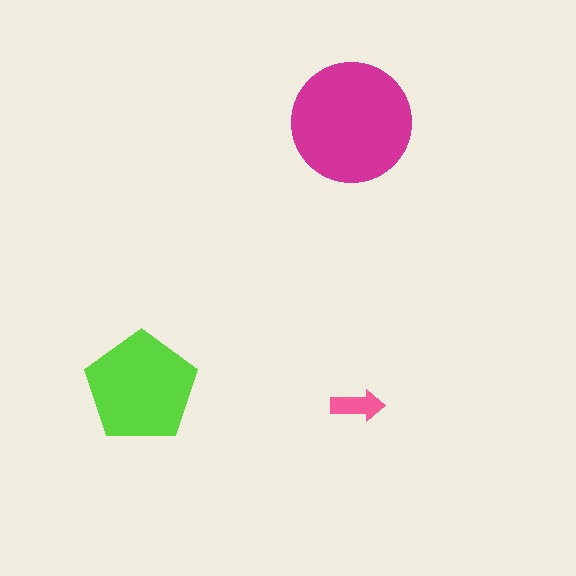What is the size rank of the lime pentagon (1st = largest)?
2nd.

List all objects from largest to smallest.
The magenta circle, the lime pentagon, the pink arrow.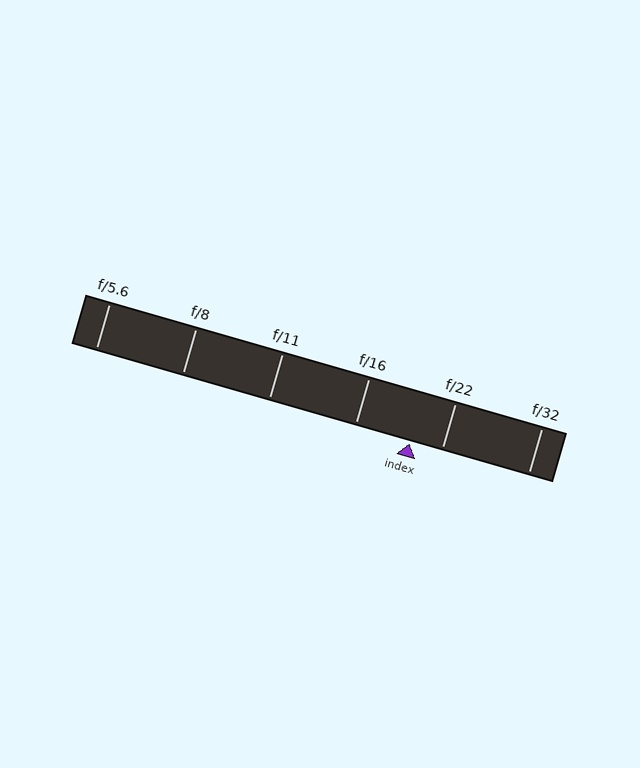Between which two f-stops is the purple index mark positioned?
The index mark is between f/16 and f/22.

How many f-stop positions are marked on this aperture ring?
There are 6 f-stop positions marked.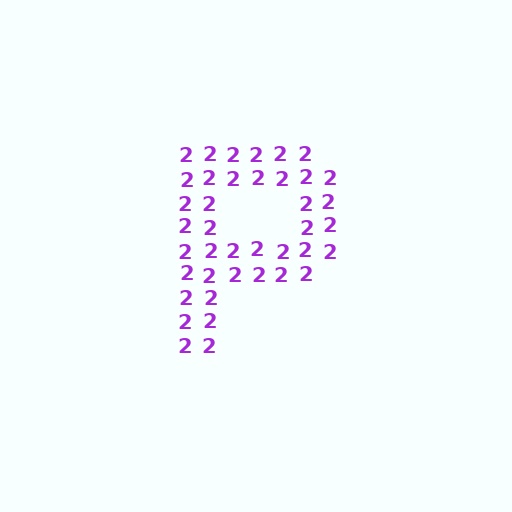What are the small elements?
The small elements are digit 2's.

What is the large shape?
The large shape is the letter P.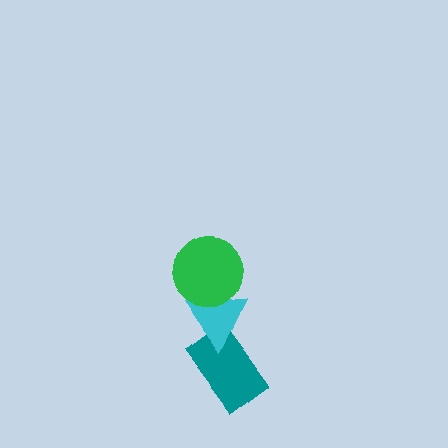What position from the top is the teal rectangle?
The teal rectangle is 3rd from the top.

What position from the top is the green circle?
The green circle is 1st from the top.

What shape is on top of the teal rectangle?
The cyan triangle is on top of the teal rectangle.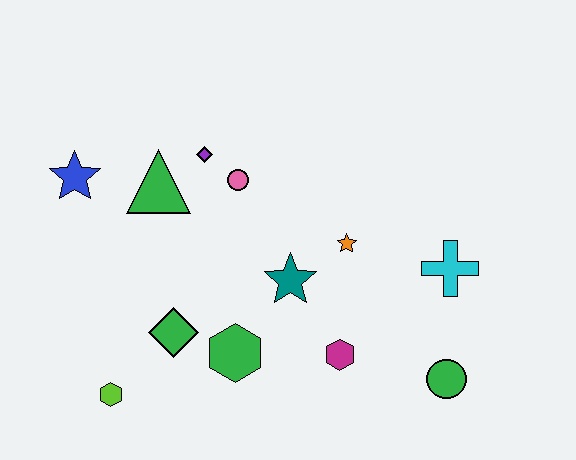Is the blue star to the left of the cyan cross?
Yes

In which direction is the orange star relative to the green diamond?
The orange star is to the right of the green diamond.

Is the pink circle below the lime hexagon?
No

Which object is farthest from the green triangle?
The green circle is farthest from the green triangle.